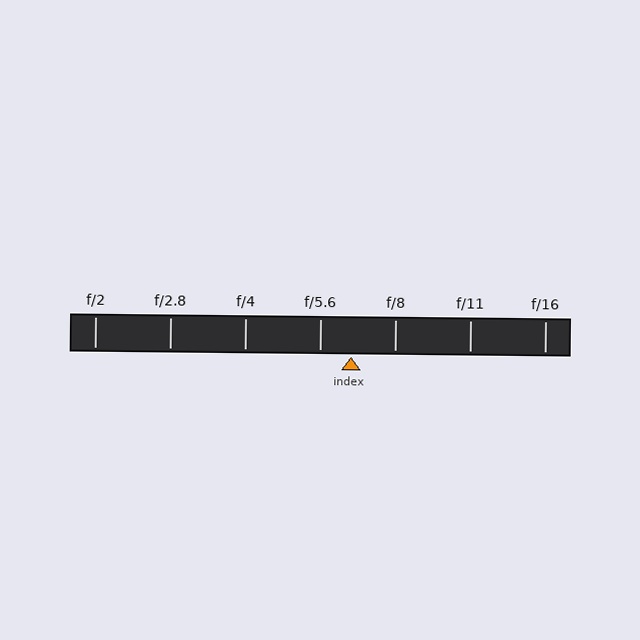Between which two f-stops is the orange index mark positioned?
The index mark is between f/5.6 and f/8.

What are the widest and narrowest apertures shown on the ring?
The widest aperture shown is f/2 and the narrowest is f/16.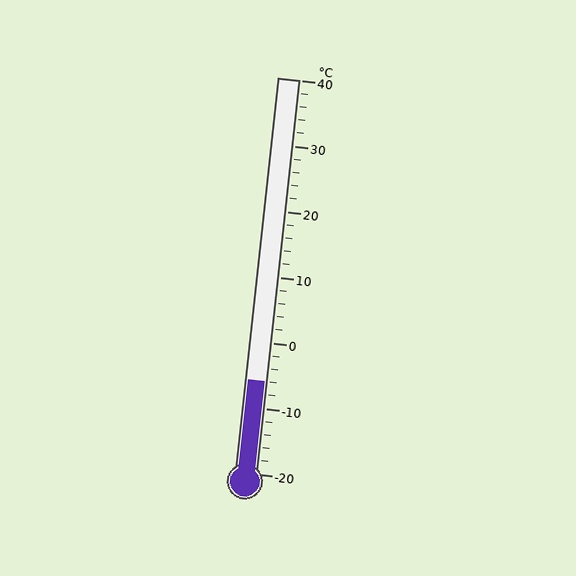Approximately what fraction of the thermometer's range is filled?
The thermometer is filled to approximately 25% of its range.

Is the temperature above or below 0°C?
The temperature is below 0°C.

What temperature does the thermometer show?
The thermometer shows approximately -6°C.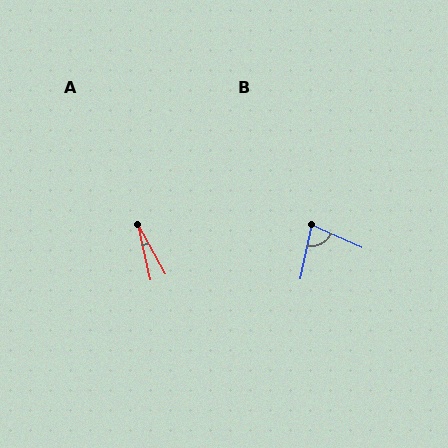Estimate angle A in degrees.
Approximately 17 degrees.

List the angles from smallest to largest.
A (17°), B (78°).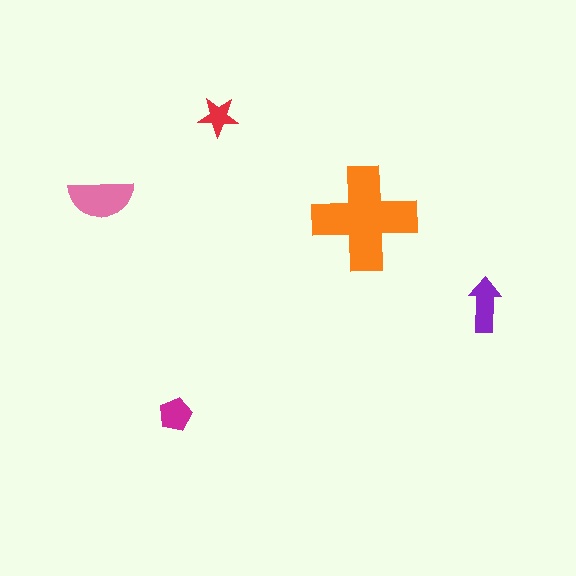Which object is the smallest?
The red star.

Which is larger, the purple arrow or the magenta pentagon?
The purple arrow.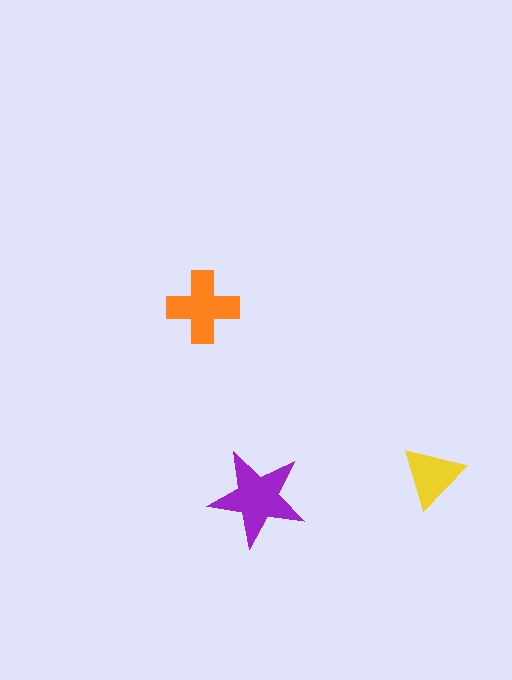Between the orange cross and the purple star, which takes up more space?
The purple star.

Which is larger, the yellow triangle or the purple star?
The purple star.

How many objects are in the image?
There are 3 objects in the image.